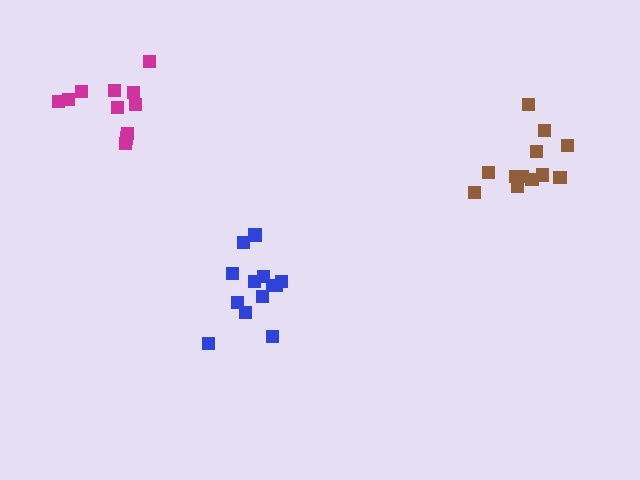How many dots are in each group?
Group 1: 13 dots, Group 2: 12 dots, Group 3: 11 dots (36 total).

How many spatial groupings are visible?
There are 3 spatial groupings.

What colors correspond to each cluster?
The clusters are colored: blue, brown, magenta.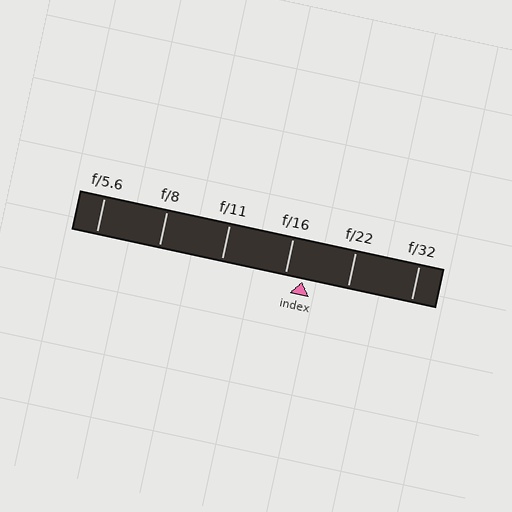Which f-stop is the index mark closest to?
The index mark is closest to f/16.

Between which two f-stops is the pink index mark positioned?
The index mark is between f/16 and f/22.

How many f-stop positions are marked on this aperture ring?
There are 6 f-stop positions marked.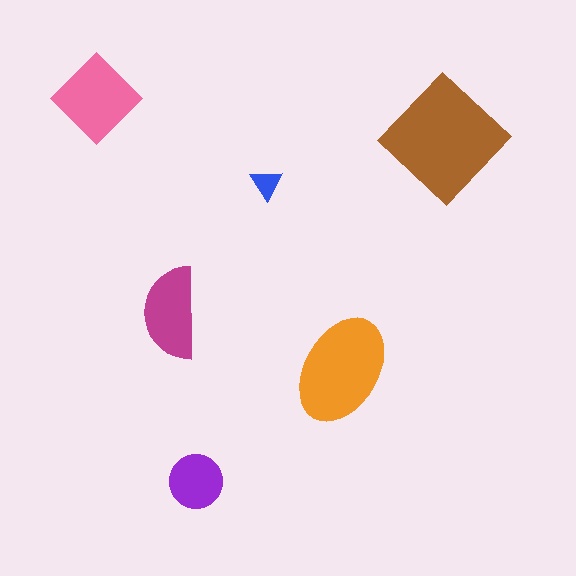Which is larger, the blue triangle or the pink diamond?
The pink diamond.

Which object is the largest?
The brown diamond.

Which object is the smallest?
The blue triangle.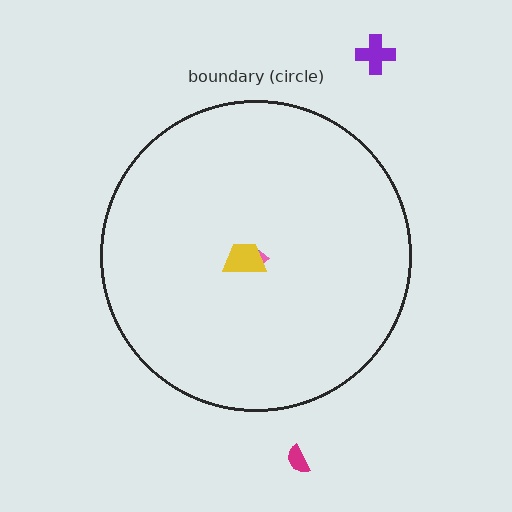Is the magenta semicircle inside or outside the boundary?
Outside.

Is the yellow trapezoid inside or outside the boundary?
Inside.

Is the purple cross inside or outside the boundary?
Outside.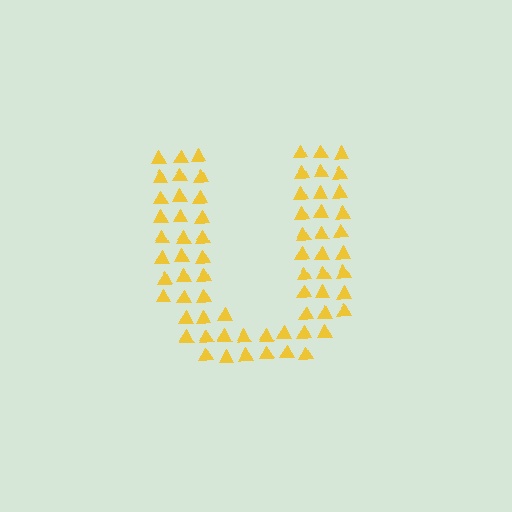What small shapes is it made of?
It is made of small triangles.